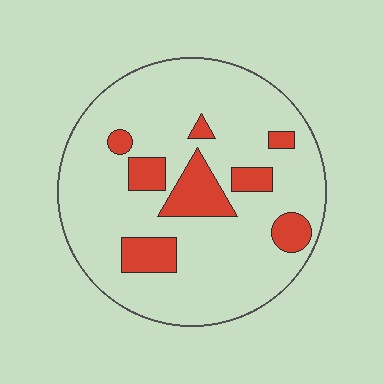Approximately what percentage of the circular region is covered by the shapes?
Approximately 15%.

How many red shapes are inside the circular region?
8.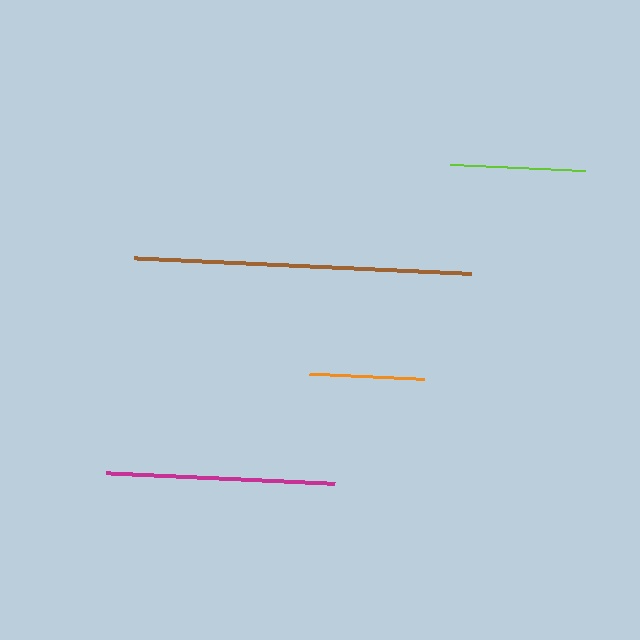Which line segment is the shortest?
The orange line is the shortest at approximately 115 pixels.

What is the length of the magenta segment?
The magenta segment is approximately 229 pixels long.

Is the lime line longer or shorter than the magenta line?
The magenta line is longer than the lime line.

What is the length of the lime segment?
The lime segment is approximately 135 pixels long.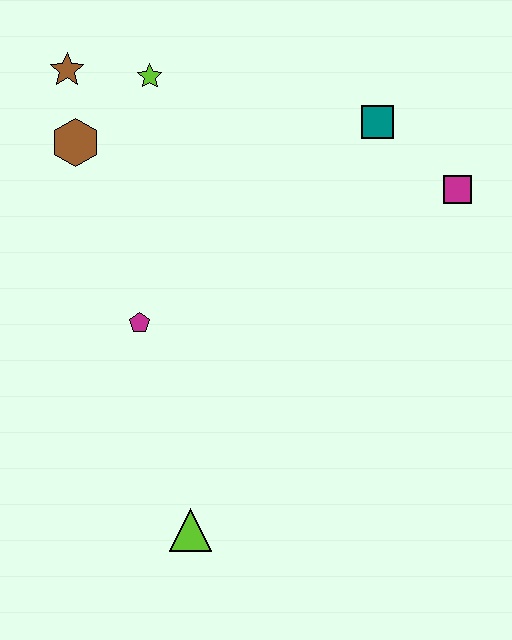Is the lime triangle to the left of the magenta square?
Yes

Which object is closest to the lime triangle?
The magenta pentagon is closest to the lime triangle.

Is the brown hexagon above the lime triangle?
Yes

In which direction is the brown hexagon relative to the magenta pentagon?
The brown hexagon is above the magenta pentagon.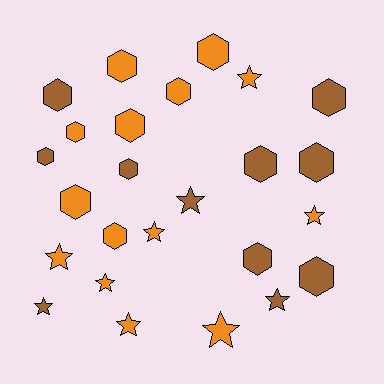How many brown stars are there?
There are 3 brown stars.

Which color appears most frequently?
Orange, with 14 objects.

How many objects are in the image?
There are 25 objects.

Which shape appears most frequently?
Hexagon, with 15 objects.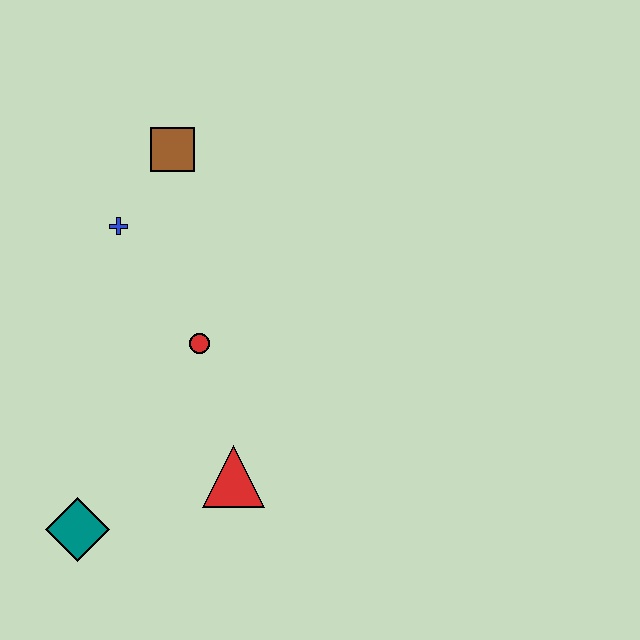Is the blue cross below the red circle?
No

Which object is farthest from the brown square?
The teal diamond is farthest from the brown square.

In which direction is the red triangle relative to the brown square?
The red triangle is below the brown square.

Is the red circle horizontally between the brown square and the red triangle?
Yes